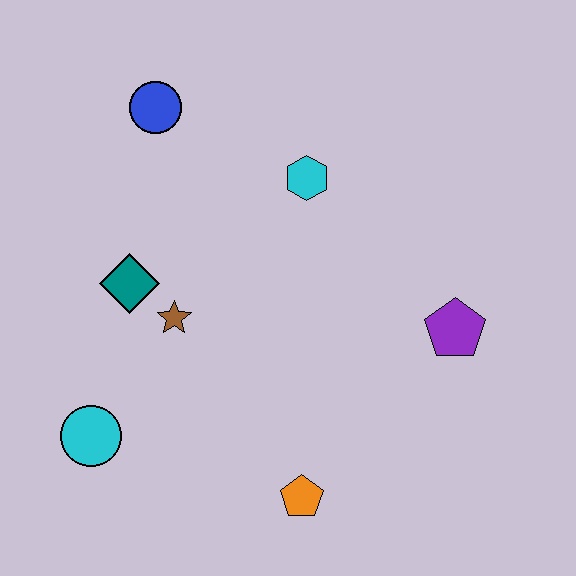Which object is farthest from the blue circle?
The orange pentagon is farthest from the blue circle.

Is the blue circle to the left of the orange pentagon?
Yes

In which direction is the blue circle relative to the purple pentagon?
The blue circle is to the left of the purple pentagon.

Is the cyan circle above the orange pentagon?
Yes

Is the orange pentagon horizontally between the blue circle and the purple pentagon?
Yes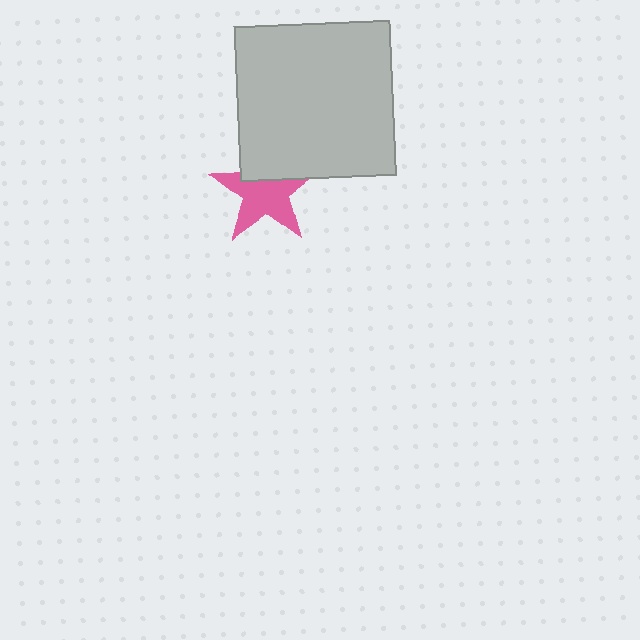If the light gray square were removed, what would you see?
You would see the complete pink star.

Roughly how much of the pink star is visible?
Most of it is visible (roughly 67%).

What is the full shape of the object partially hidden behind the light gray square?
The partially hidden object is a pink star.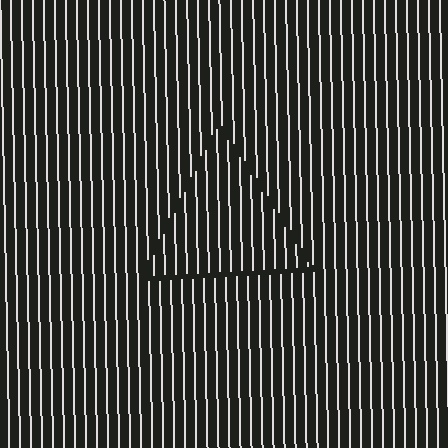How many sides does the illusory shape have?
3 sides — the line-ends trace a triangle.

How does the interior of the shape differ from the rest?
The interior of the shape contains the same grating, shifted by half a period — the contour is defined by the phase discontinuity where line-ends from the inner and outer gratings abut.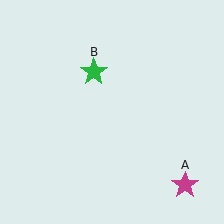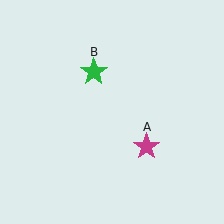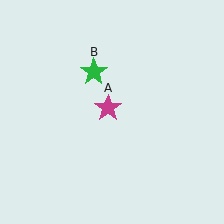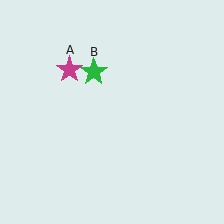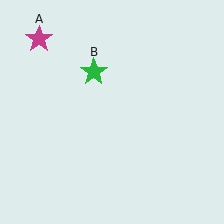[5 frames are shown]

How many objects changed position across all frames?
1 object changed position: magenta star (object A).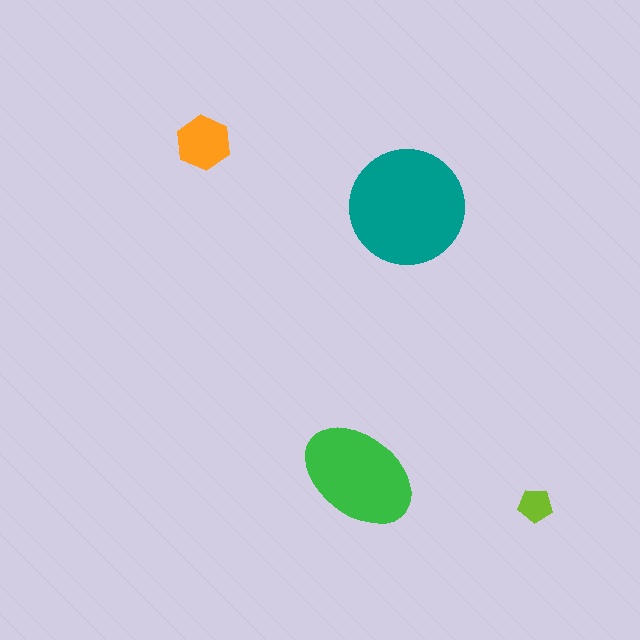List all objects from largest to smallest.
The teal circle, the green ellipse, the orange hexagon, the lime pentagon.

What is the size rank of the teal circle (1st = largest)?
1st.